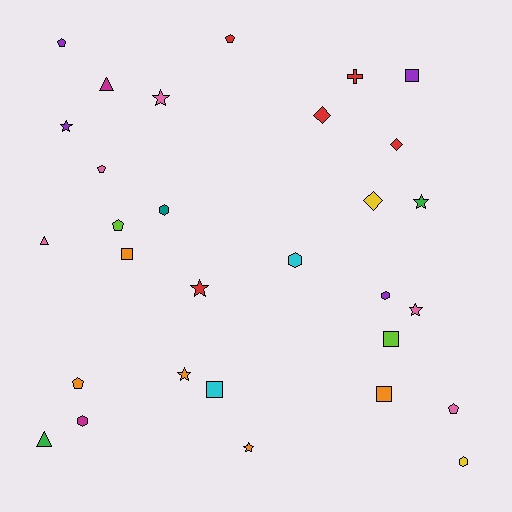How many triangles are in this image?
There are 3 triangles.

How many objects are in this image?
There are 30 objects.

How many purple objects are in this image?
There are 4 purple objects.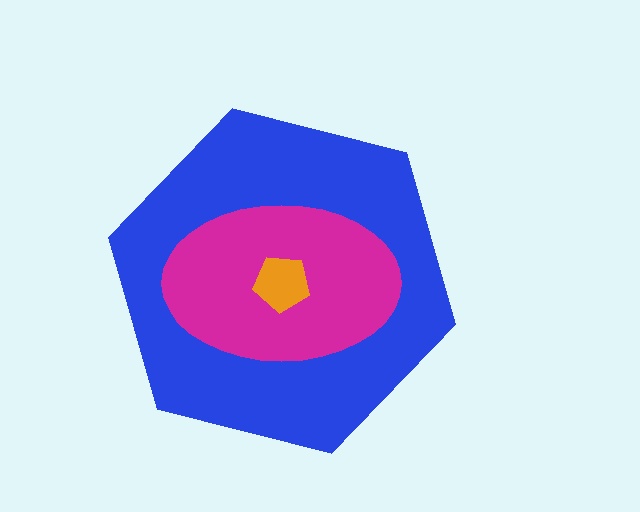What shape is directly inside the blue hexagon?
The magenta ellipse.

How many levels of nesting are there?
3.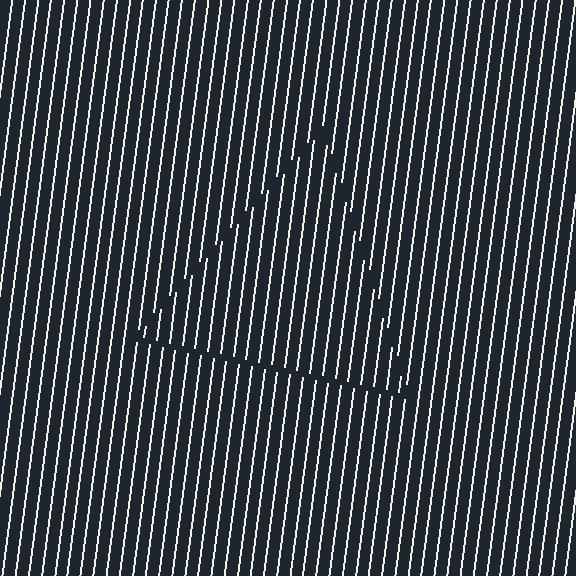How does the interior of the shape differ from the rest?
The interior of the shape contains the same grating, shifted by half a period — the contour is defined by the phase discontinuity where line-ends from the inner and outer gratings abut.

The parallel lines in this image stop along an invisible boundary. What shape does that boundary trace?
An illusory triangle. The interior of the shape contains the same grating, shifted by half a period — the contour is defined by the phase discontinuity where line-ends from the inner and outer gratings abut.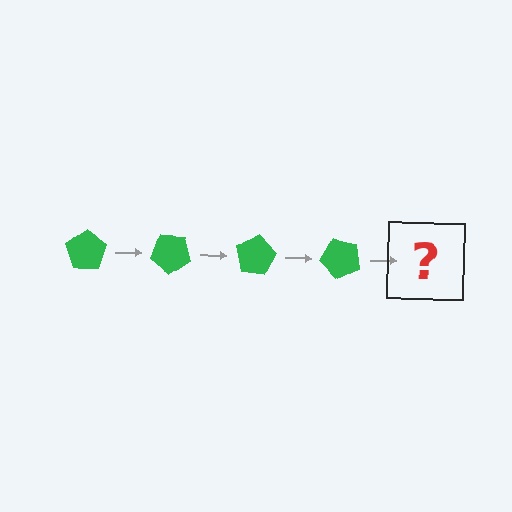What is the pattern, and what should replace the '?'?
The pattern is that the pentagon rotates 40 degrees each step. The '?' should be a green pentagon rotated 160 degrees.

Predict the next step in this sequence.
The next step is a green pentagon rotated 160 degrees.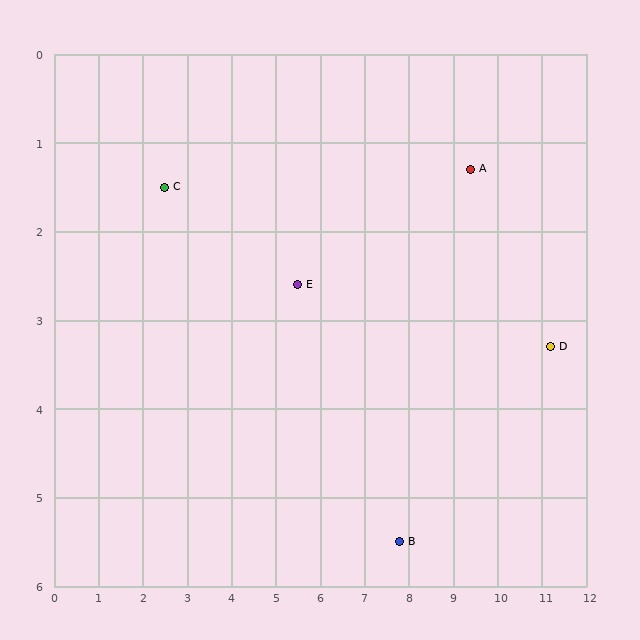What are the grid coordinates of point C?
Point C is at approximately (2.5, 1.5).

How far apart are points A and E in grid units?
Points A and E are about 4.1 grid units apart.